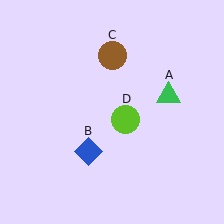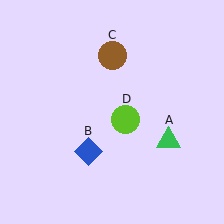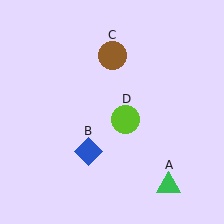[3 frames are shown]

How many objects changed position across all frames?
1 object changed position: green triangle (object A).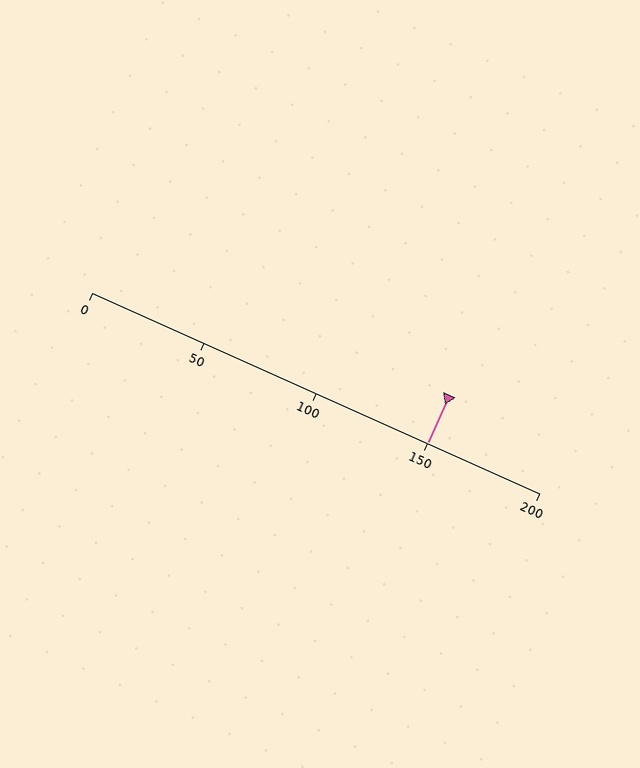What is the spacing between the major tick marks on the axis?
The major ticks are spaced 50 apart.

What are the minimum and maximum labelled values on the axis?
The axis runs from 0 to 200.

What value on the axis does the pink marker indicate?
The marker indicates approximately 150.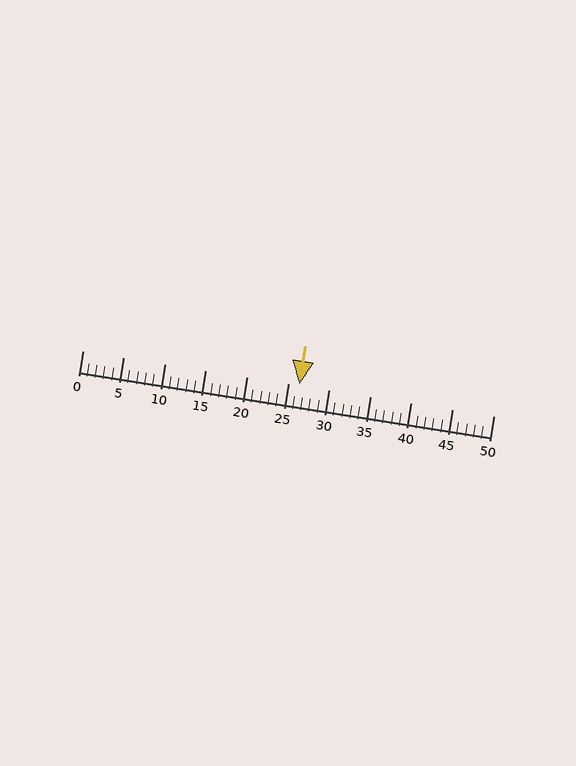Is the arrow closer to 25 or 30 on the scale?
The arrow is closer to 25.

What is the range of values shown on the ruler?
The ruler shows values from 0 to 50.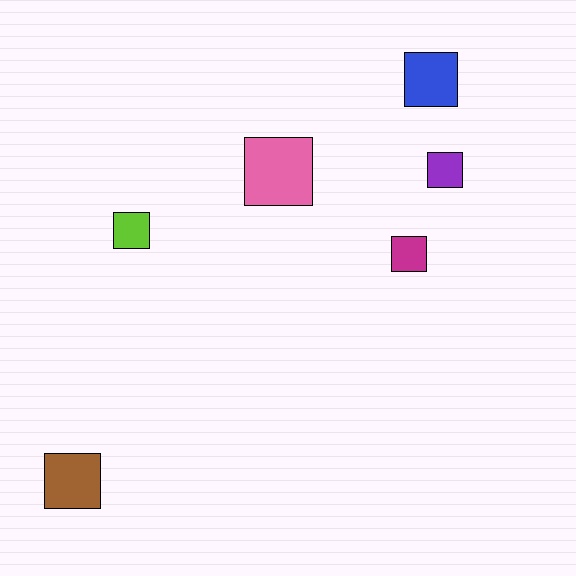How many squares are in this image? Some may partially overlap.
There are 6 squares.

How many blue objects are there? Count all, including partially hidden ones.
There is 1 blue object.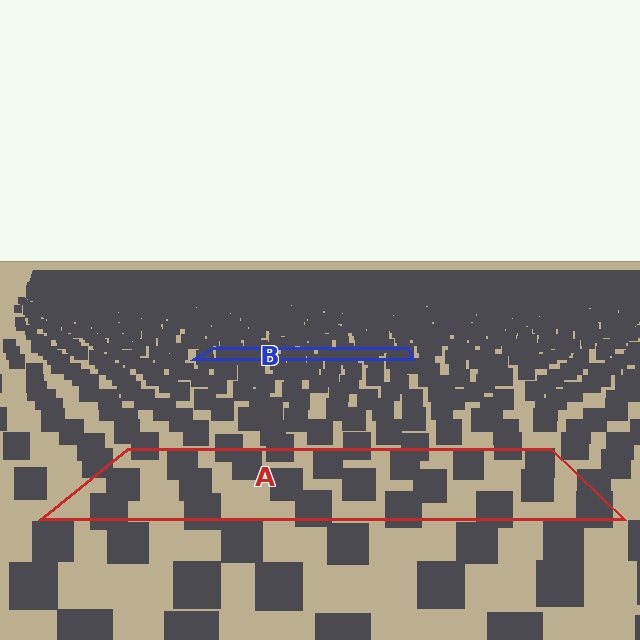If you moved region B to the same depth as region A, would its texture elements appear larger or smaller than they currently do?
They would appear larger. At a closer depth, the same texture elements are projected at a bigger on-screen size.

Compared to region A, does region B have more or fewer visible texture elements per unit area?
Region B has more texture elements per unit area — they are packed more densely because it is farther away.